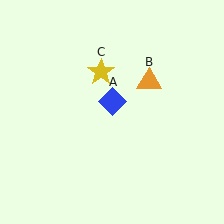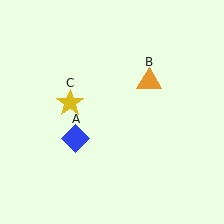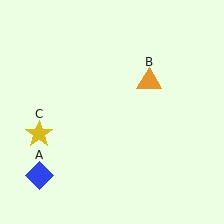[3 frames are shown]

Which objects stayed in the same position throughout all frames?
Orange triangle (object B) remained stationary.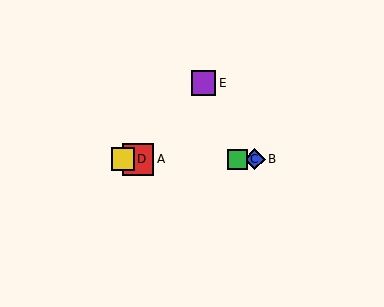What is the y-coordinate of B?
Object B is at y≈159.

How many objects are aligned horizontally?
4 objects (A, B, C, D) are aligned horizontally.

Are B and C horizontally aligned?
Yes, both are at y≈159.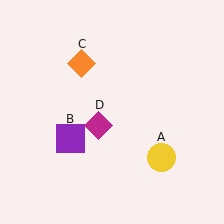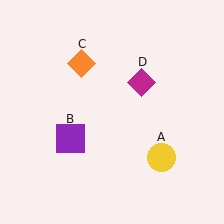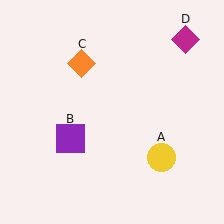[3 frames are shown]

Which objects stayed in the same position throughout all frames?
Yellow circle (object A) and purple square (object B) and orange diamond (object C) remained stationary.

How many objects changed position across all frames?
1 object changed position: magenta diamond (object D).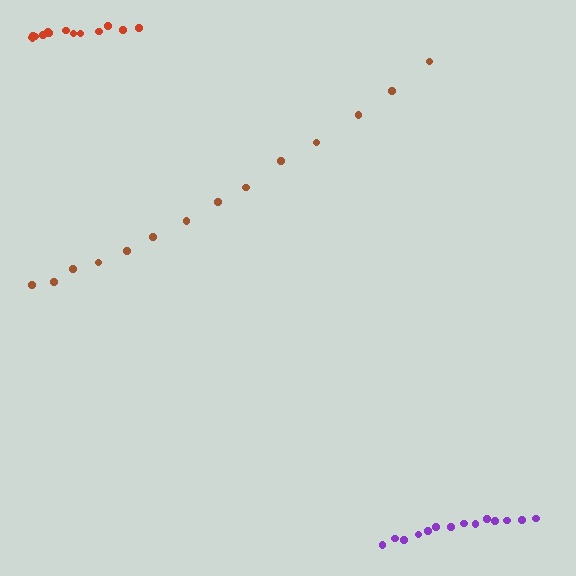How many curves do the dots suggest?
There are 3 distinct paths.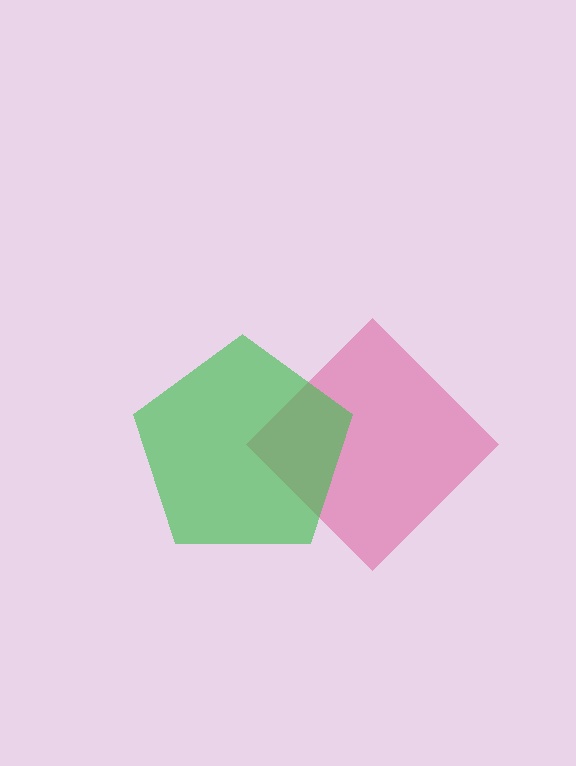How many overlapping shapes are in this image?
There are 2 overlapping shapes in the image.